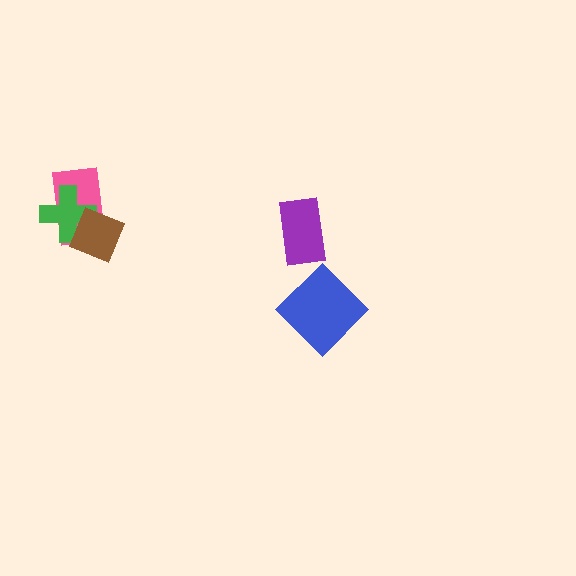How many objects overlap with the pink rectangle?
2 objects overlap with the pink rectangle.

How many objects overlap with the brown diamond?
2 objects overlap with the brown diamond.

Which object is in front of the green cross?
The brown diamond is in front of the green cross.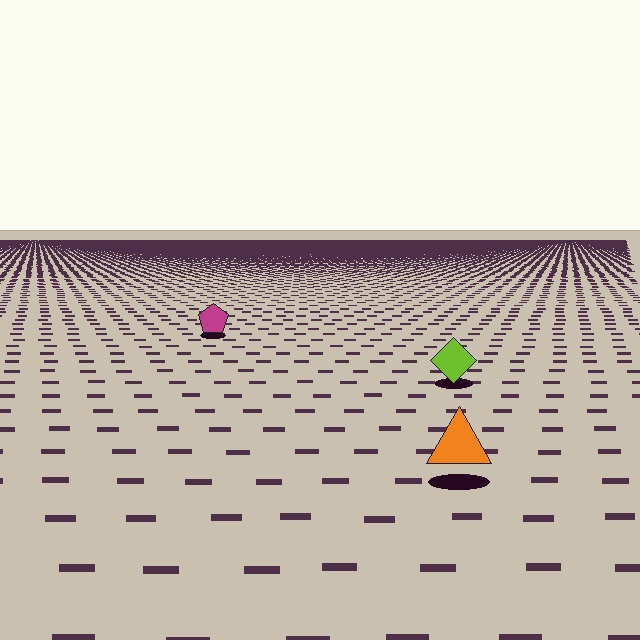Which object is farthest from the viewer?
The magenta pentagon is farthest from the viewer. It appears smaller and the ground texture around it is denser.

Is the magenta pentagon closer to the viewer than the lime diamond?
No. The lime diamond is closer — you can tell from the texture gradient: the ground texture is coarser near it.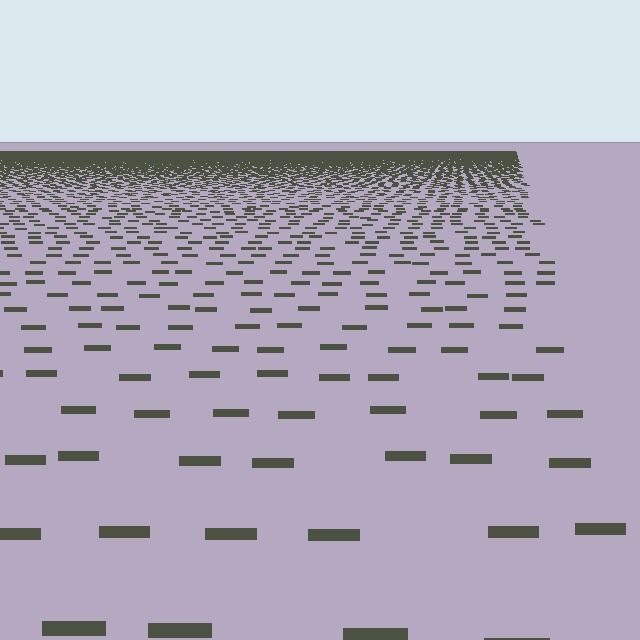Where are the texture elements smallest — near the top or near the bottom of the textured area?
Near the top.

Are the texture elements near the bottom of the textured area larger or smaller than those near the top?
Larger. Near the bottom, elements are closer to the viewer and appear at a bigger on-screen size.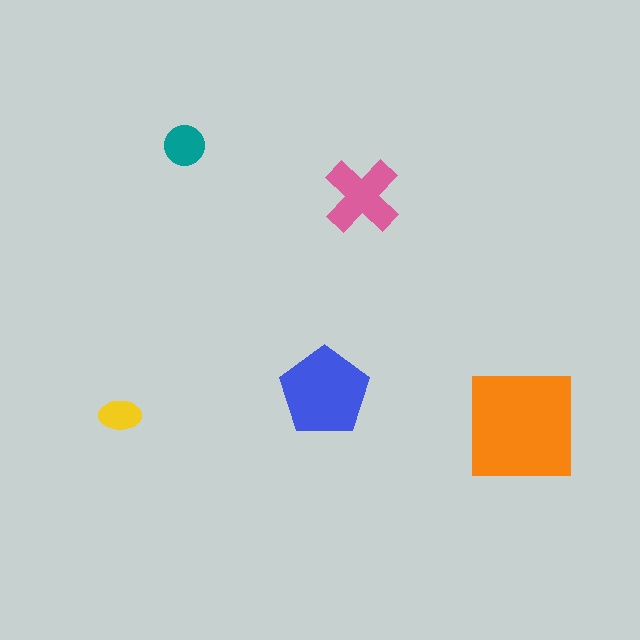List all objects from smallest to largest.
The yellow ellipse, the teal circle, the pink cross, the blue pentagon, the orange square.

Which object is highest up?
The teal circle is topmost.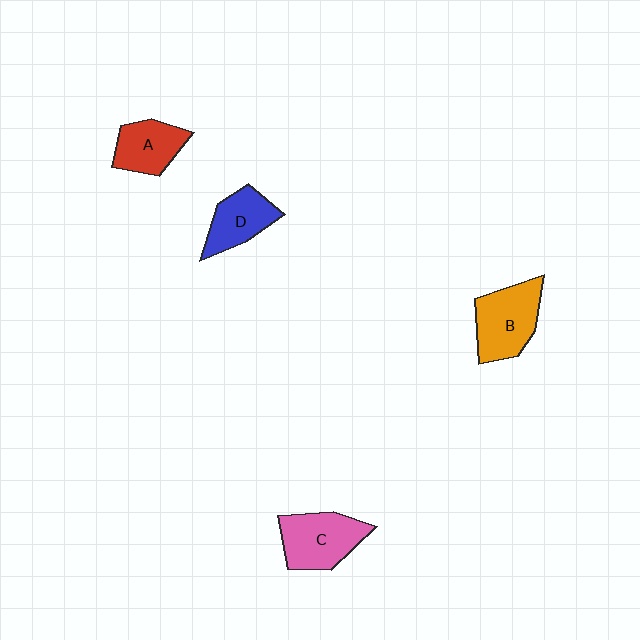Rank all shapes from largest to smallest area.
From largest to smallest: B (orange), C (pink), A (red), D (blue).